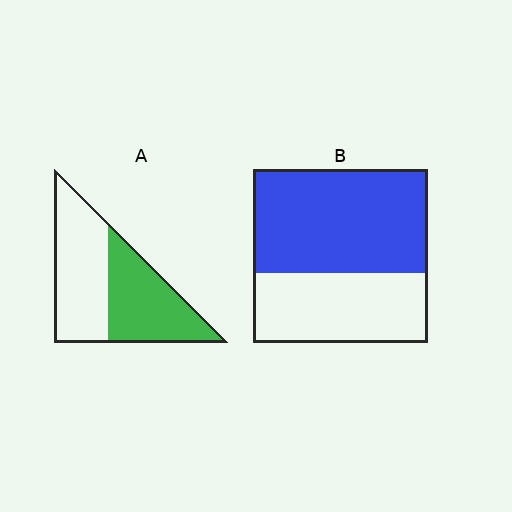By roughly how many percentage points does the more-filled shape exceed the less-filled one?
By roughly 10 percentage points (B over A).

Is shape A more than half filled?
Roughly half.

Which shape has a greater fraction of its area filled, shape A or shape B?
Shape B.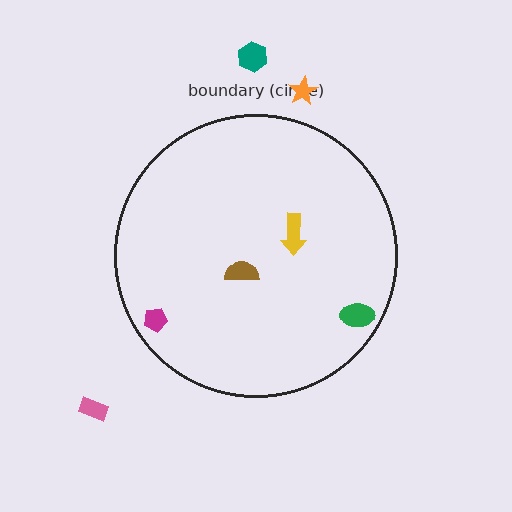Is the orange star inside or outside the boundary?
Outside.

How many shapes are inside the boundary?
4 inside, 3 outside.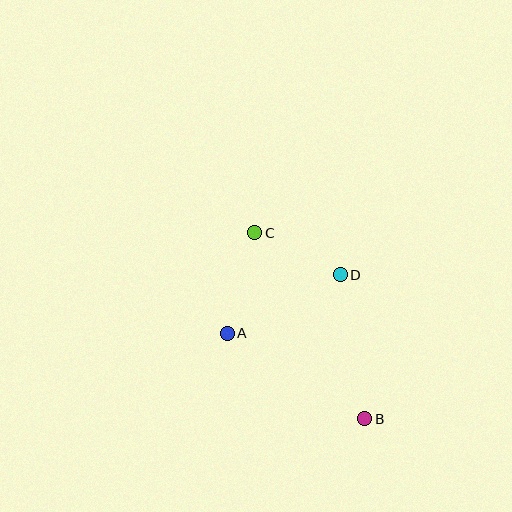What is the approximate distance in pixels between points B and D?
The distance between B and D is approximately 146 pixels.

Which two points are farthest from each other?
Points B and C are farthest from each other.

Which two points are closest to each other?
Points C and D are closest to each other.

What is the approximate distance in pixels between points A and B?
The distance between A and B is approximately 162 pixels.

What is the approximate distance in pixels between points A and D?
The distance between A and D is approximately 127 pixels.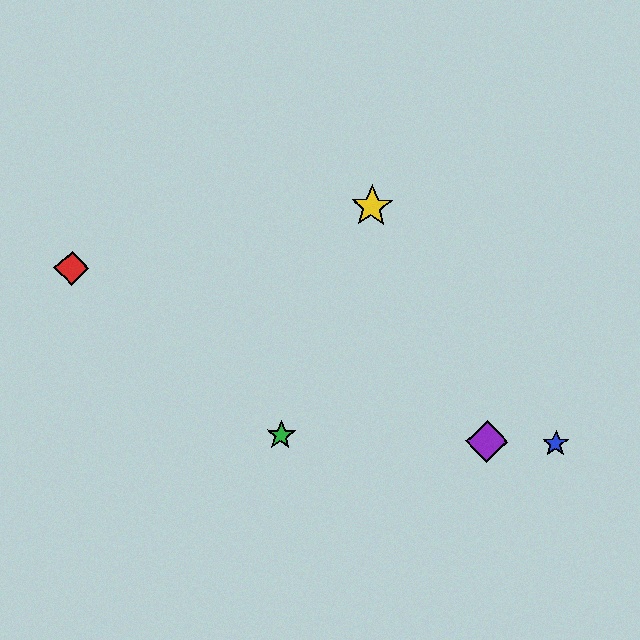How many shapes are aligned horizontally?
3 shapes (the blue star, the green star, the purple diamond) are aligned horizontally.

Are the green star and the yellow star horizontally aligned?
No, the green star is at y≈435 and the yellow star is at y≈207.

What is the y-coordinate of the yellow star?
The yellow star is at y≈207.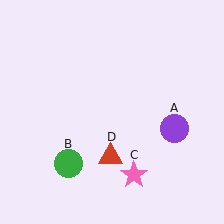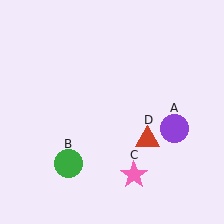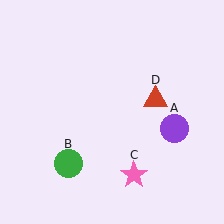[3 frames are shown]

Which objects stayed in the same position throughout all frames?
Purple circle (object A) and green circle (object B) and pink star (object C) remained stationary.